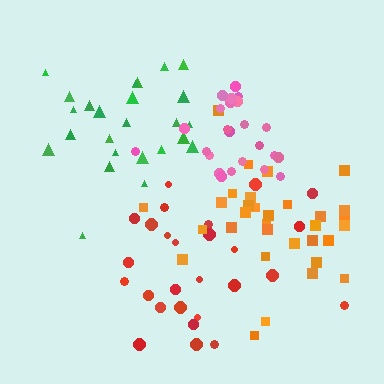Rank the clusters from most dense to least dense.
pink, orange, green, red.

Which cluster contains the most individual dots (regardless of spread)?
Orange (32).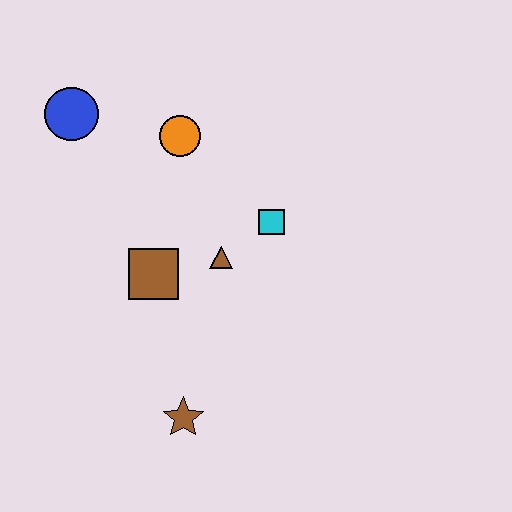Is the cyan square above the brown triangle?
Yes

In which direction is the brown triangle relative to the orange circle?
The brown triangle is below the orange circle.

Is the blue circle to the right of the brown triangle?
No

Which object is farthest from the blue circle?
The brown star is farthest from the blue circle.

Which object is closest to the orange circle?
The blue circle is closest to the orange circle.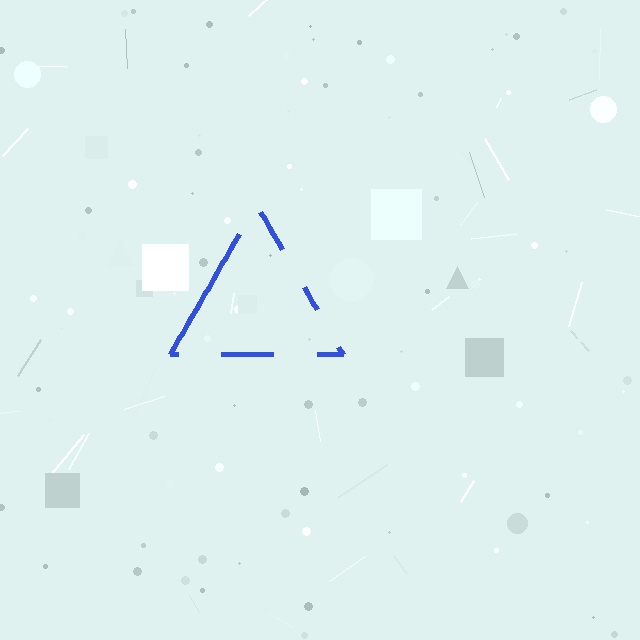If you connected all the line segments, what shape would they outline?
They would outline a triangle.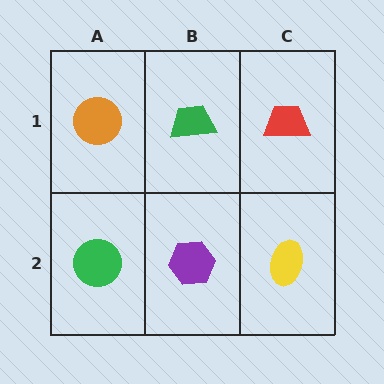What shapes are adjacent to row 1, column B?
A purple hexagon (row 2, column B), an orange circle (row 1, column A), a red trapezoid (row 1, column C).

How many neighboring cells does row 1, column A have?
2.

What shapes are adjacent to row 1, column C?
A yellow ellipse (row 2, column C), a green trapezoid (row 1, column B).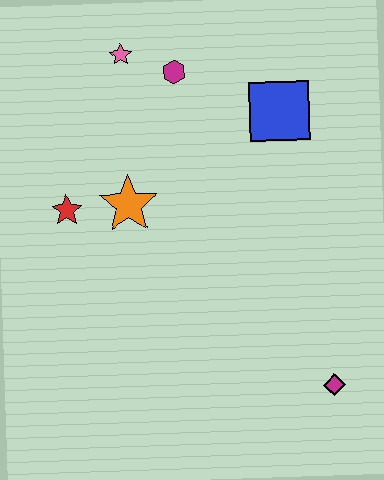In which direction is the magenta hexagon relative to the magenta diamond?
The magenta hexagon is above the magenta diamond.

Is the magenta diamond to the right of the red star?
Yes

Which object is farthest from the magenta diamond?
The pink star is farthest from the magenta diamond.